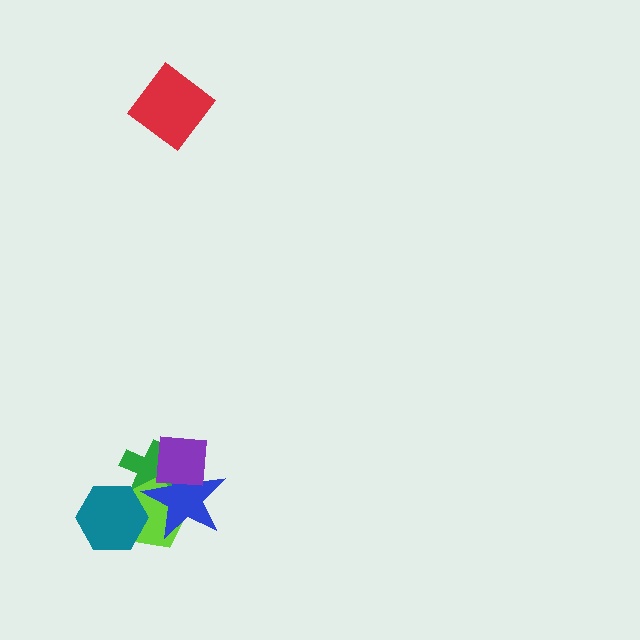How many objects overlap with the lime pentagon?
4 objects overlap with the lime pentagon.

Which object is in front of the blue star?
The purple square is in front of the blue star.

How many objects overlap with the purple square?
3 objects overlap with the purple square.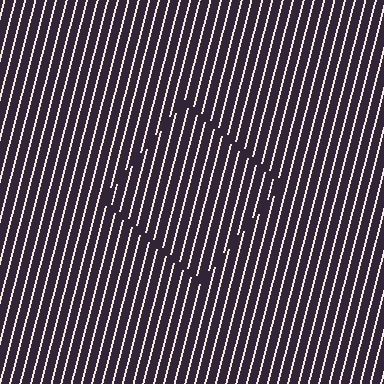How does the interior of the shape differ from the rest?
The interior of the shape contains the same grating, shifted by half a period — the contour is defined by the phase discontinuity where line-ends from the inner and outer gratings abut.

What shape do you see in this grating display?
An illusory square. The interior of the shape contains the same grating, shifted by half a period — the contour is defined by the phase discontinuity where line-ends from the inner and outer gratings abut.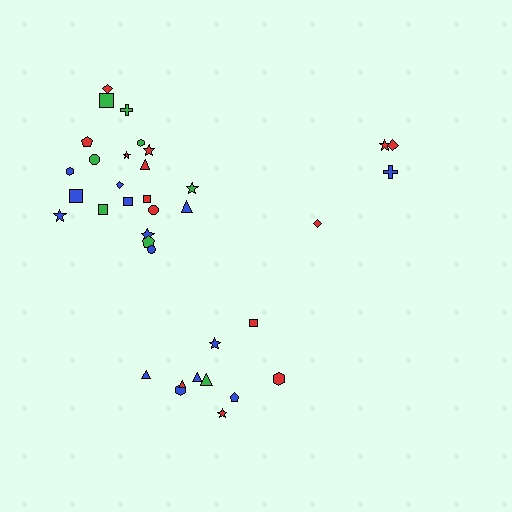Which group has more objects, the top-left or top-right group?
The top-left group.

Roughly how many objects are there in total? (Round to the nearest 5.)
Roughly 35 objects in total.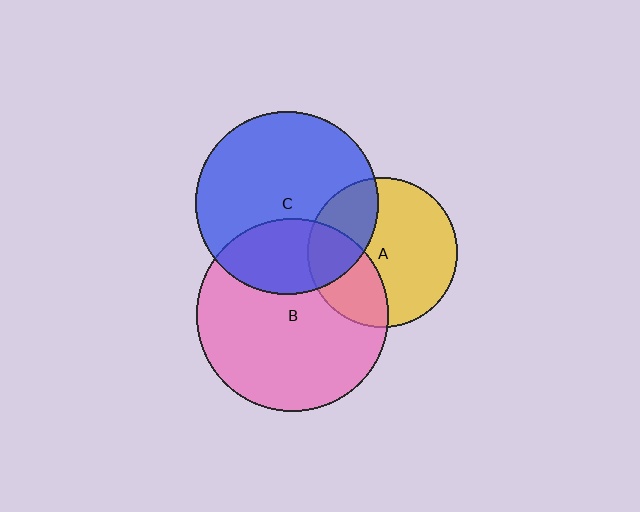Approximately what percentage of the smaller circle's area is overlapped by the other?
Approximately 30%.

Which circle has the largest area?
Circle B (pink).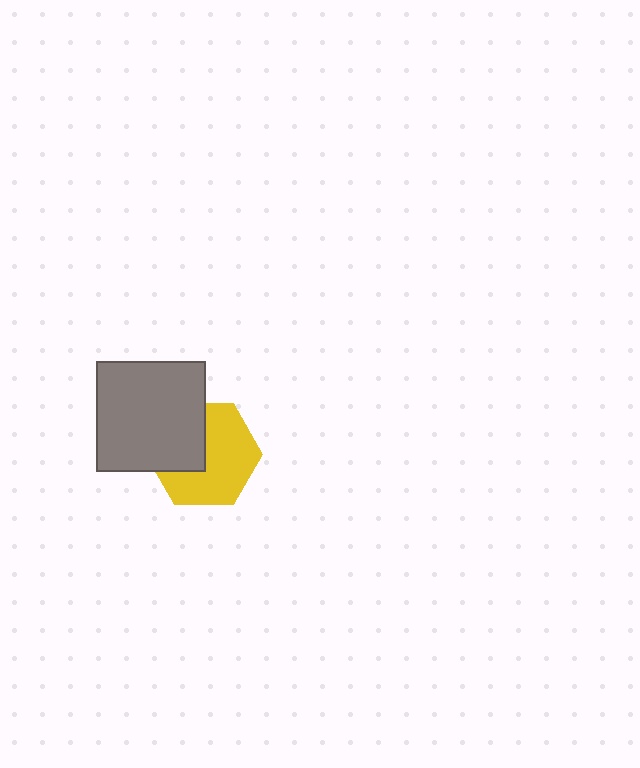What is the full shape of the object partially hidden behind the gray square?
The partially hidden object is a yellow hexagon.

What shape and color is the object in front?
The object in front is a gray square.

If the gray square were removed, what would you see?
You would see the complete yellow hexagon.